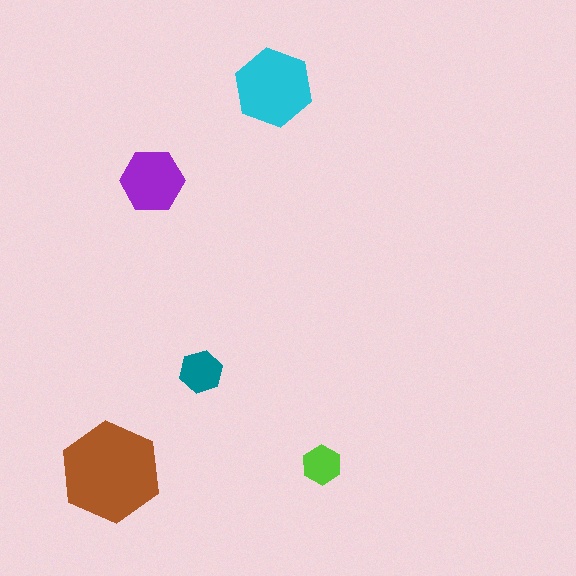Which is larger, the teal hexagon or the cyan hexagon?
The cyan one.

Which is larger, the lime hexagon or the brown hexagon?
The brown one.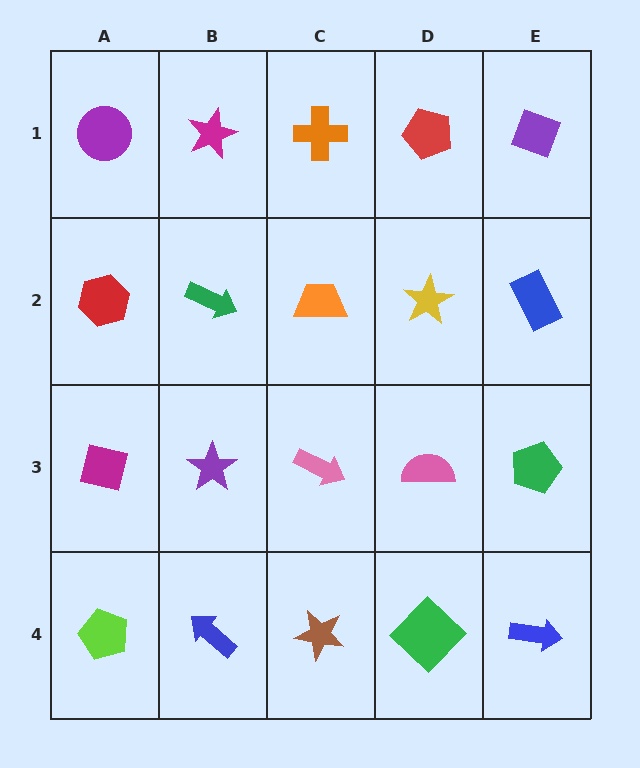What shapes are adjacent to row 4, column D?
A pink semicircle (row 3, column D), a brown star (row 4, column C), a blue arrow (row 4, column E).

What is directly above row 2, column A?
A purple circle.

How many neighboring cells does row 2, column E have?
3.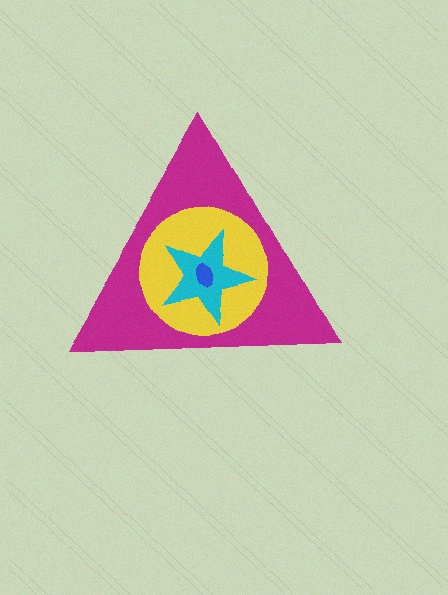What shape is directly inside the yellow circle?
The cyan star.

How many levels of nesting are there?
4.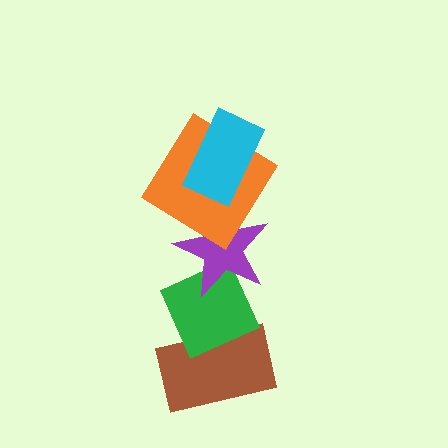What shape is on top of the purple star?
The orange diamond is on top of the purple star.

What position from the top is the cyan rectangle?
The cyan rectangle is 1st from the top.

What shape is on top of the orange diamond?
The cyan rectangle is on top of the orange diamond.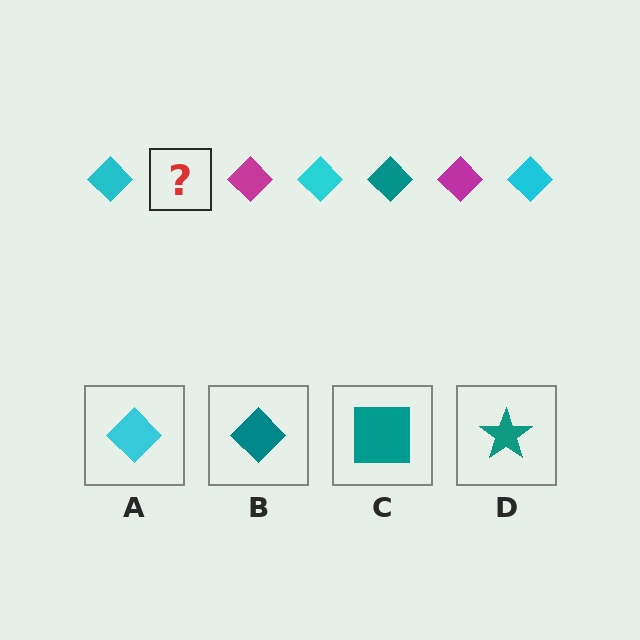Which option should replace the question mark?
Option B.